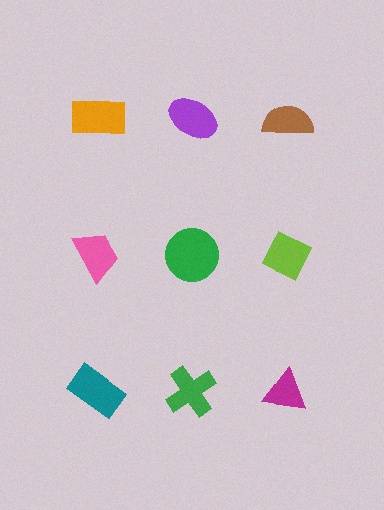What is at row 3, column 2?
A green cross.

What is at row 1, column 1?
An orange rectangle.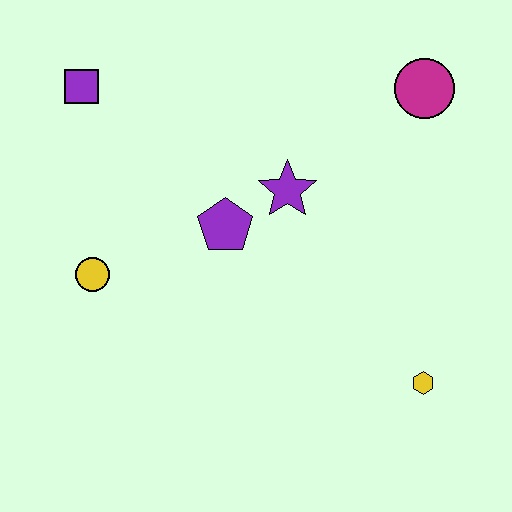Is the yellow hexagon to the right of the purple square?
Yes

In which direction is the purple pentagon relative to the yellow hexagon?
The purple pentagon is to the left of the yellow hexagon.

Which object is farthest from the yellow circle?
The magenta circle is farthest from the yellow circle.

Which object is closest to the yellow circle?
The purple pentagon is closest to the yellow circle.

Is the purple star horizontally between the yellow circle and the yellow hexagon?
Yes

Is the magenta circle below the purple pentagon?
No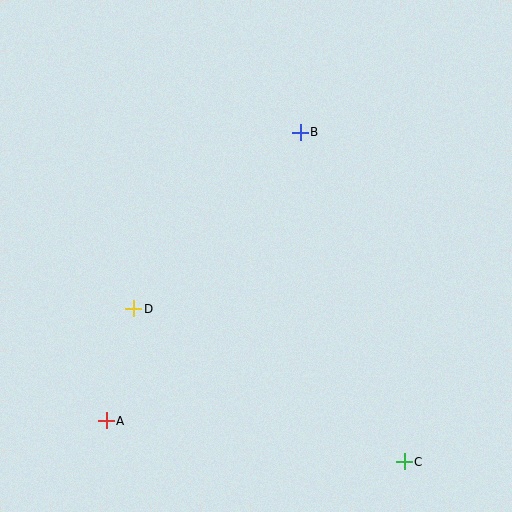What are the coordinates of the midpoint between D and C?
The midpoint between D and C is at (269, 385).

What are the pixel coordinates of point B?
Point B is at (300, 132).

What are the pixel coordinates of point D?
Point D is at (134, 309).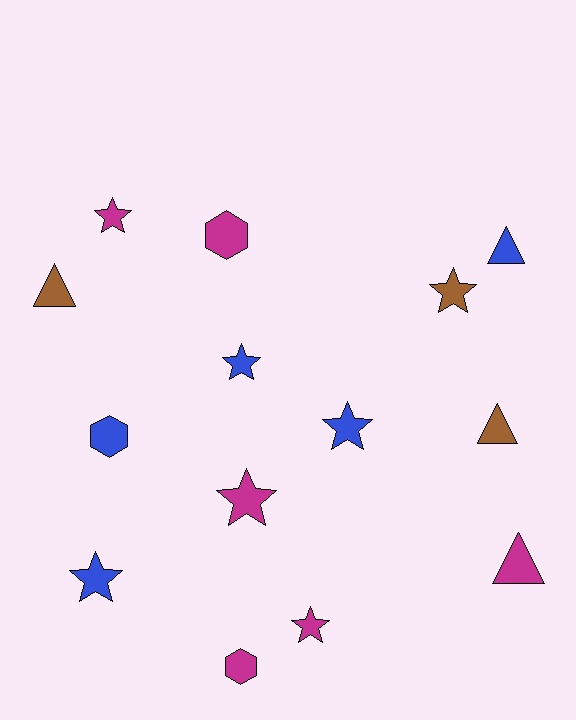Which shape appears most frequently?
Star, with 7 objects.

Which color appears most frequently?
Magenta, with 6 objects.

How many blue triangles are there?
There is 1 blue triangle.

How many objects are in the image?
There are 14 objects.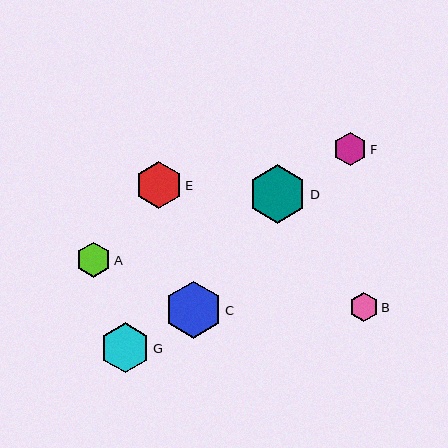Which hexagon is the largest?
Hexagon D is the largest with a size of approximately 58 pixels.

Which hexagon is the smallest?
Hexagon B is the smallest with a size of approximately 29 pixels.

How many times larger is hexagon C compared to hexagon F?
Hexagon C is approximately 1.7 times the size of hexagon F.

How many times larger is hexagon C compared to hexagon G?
Hexagon C is approximately 1.1 times the size of hexagon G.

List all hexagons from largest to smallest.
From largest to smallest: D, C, G, E, A, F, B.